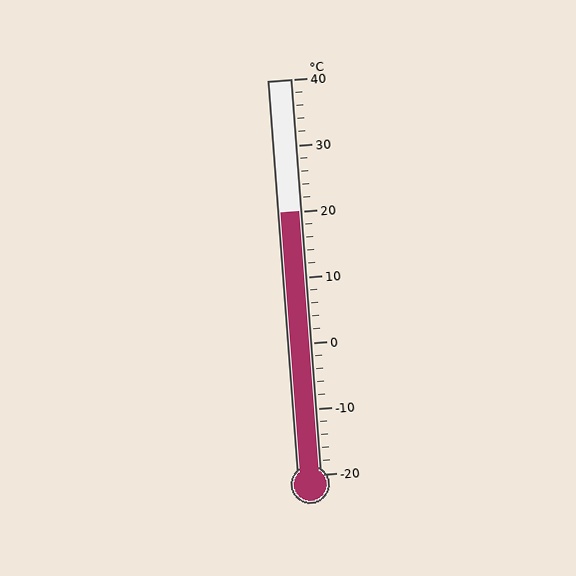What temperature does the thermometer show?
The thermometer shows approximately 20°C.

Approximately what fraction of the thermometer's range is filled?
The thermometer is filled to approximately 65% of its range.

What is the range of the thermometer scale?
The thermometer scale ranges from -20°C to 40°C.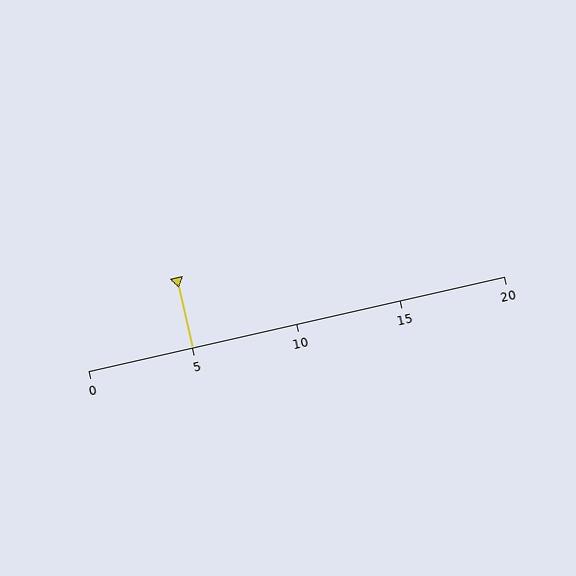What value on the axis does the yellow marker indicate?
The marker indicates approximately 5.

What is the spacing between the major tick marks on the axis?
The major ticks are spaced 5 apart.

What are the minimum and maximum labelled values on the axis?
The axis runs from 0 to 20.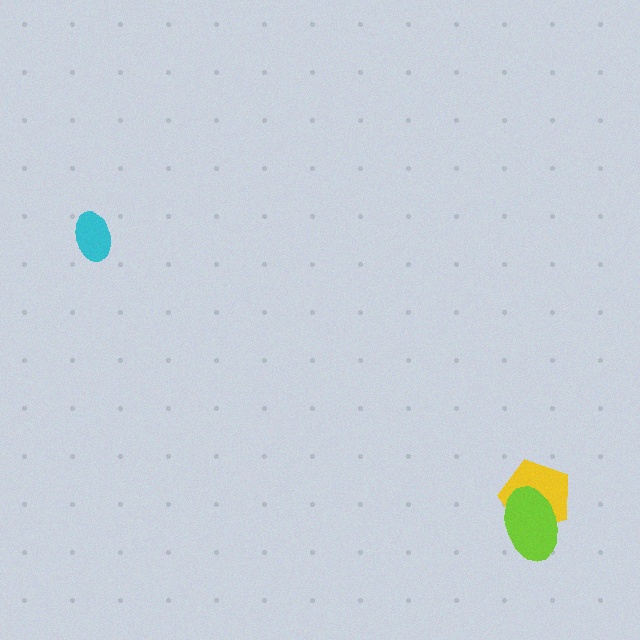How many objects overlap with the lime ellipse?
1 object overlaps with the lime ellipse.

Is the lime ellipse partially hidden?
No, no other shape covers it.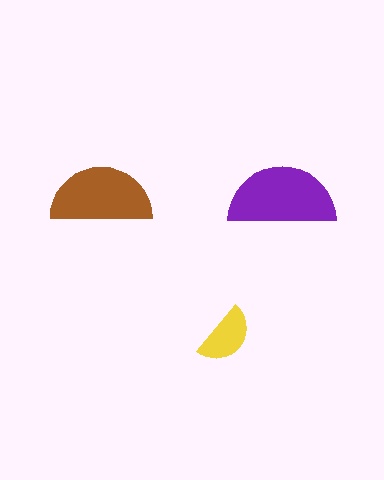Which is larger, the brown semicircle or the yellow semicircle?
The brown one.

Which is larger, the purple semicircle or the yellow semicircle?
The purple one.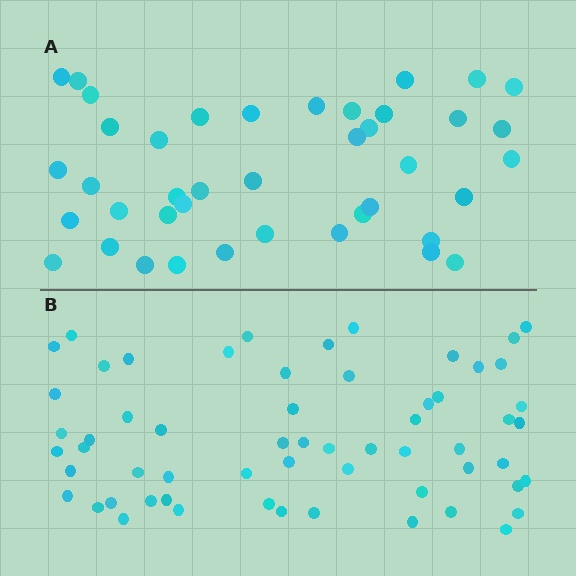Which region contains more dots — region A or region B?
Region B (the bottom region) has more dots.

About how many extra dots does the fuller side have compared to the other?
Region B has approximately 20 more dots than region A.